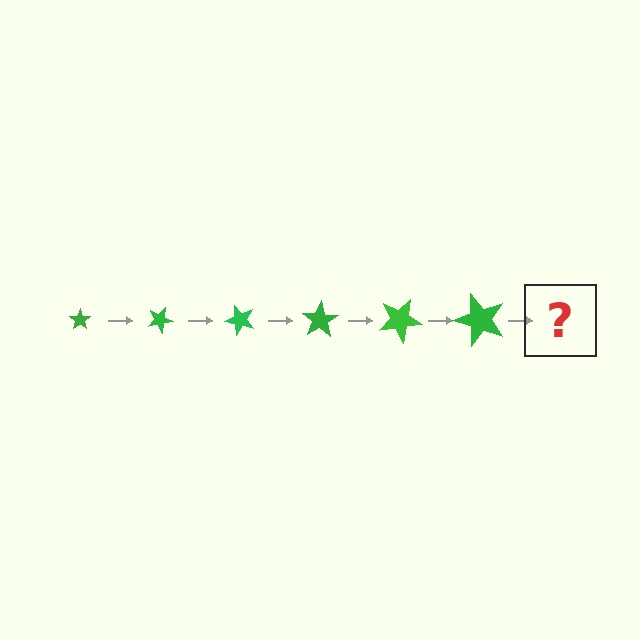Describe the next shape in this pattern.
It should be a star, larger than the previous one and rotated 150 degrees from the start.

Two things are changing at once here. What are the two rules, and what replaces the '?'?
The two rules are that the star grows larger each step and it rotates 25 degrees each step. The '?' should be a star, larger than the previous one and rotated 150 degrees from the start.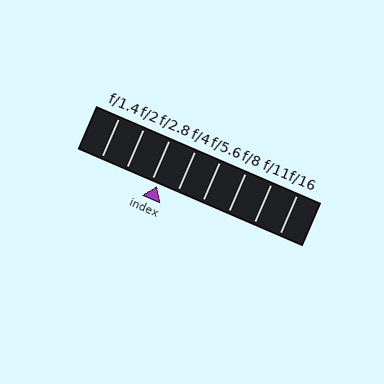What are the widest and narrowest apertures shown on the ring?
The widest aperture shown is f/1.4 and the narrowest is f/16.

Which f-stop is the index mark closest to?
The index mark is closest to f/2.8.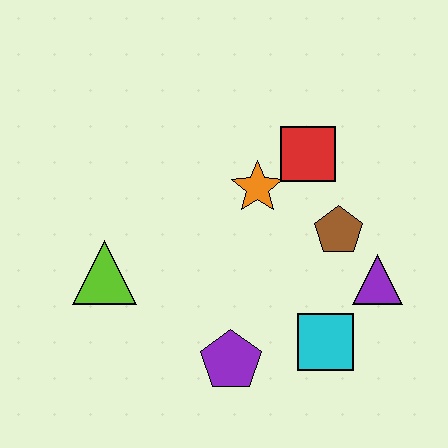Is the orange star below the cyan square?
No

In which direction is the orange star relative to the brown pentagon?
The orange star is to the left of the brown pentagon.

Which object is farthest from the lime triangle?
The purple triangle is farthest from the lime triangle.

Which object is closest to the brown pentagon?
The purple triangle is closest to the brown pentagon.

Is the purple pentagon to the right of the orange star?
No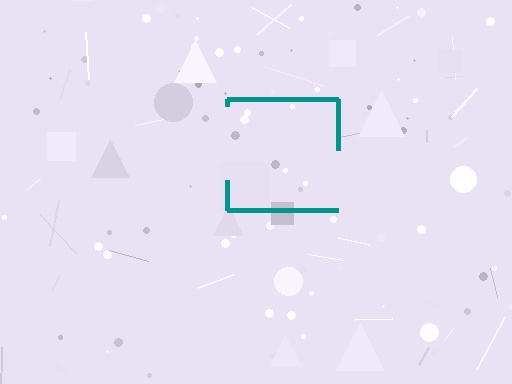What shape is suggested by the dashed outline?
The dashed outline suggests a square.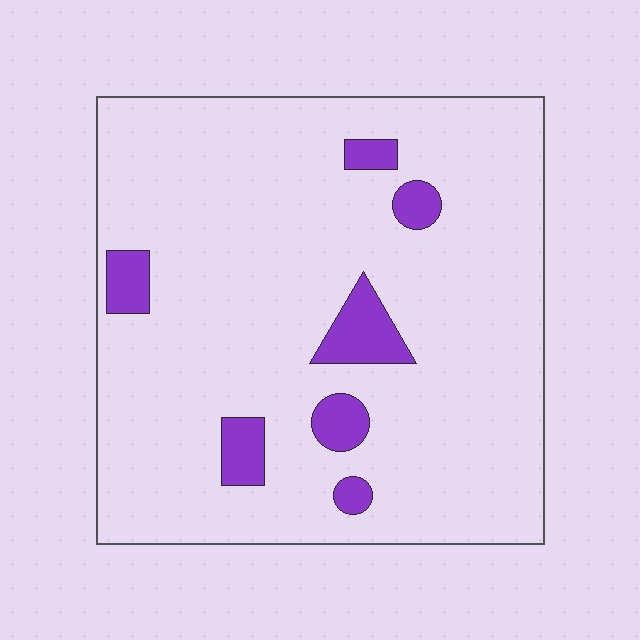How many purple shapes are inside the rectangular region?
7.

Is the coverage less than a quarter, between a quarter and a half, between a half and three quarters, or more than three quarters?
Less than a quarter.